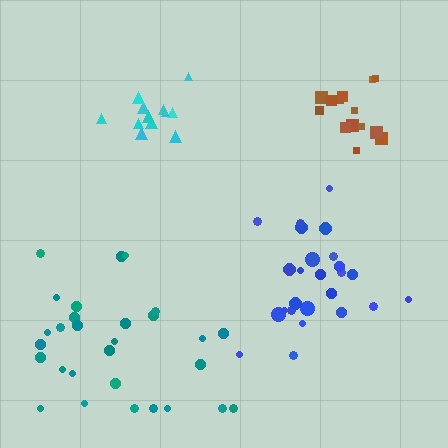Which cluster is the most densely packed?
Cyan.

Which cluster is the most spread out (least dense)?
Teal.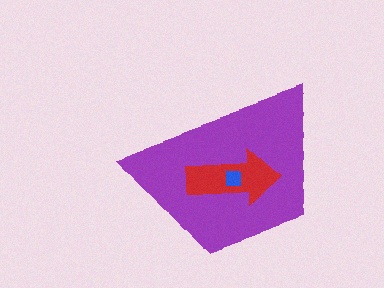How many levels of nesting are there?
3.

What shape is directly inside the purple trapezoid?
The red arrow.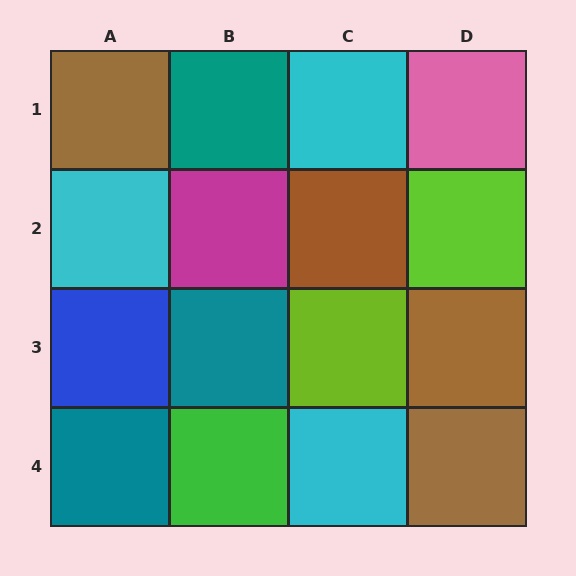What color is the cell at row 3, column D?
Brown.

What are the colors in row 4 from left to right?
Teal, green, cyan, brown.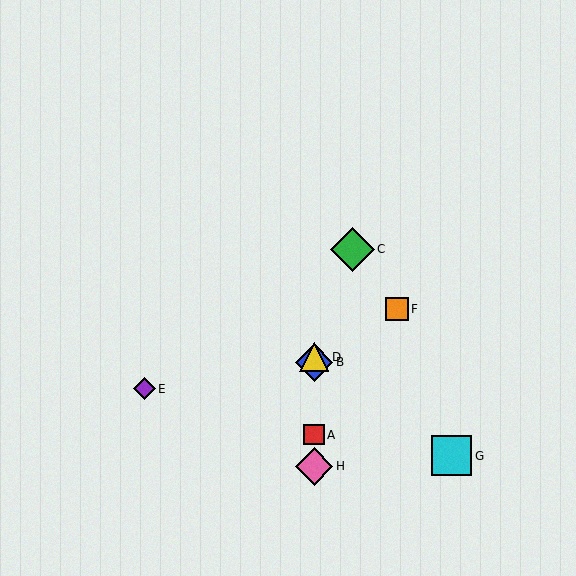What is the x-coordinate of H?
Object H is at x≈314.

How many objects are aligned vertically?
4 objects (A, B, D, H) are aligned vertically.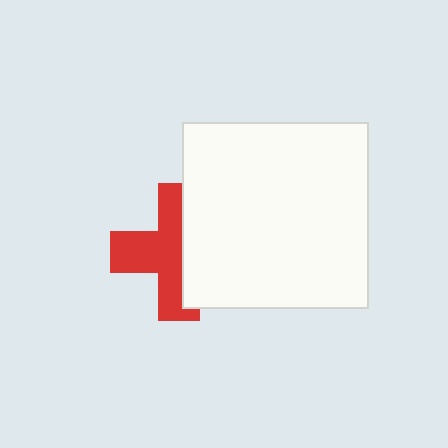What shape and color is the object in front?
The object in front is a white square.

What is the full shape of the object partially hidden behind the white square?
The partially hidden object is a red cross.